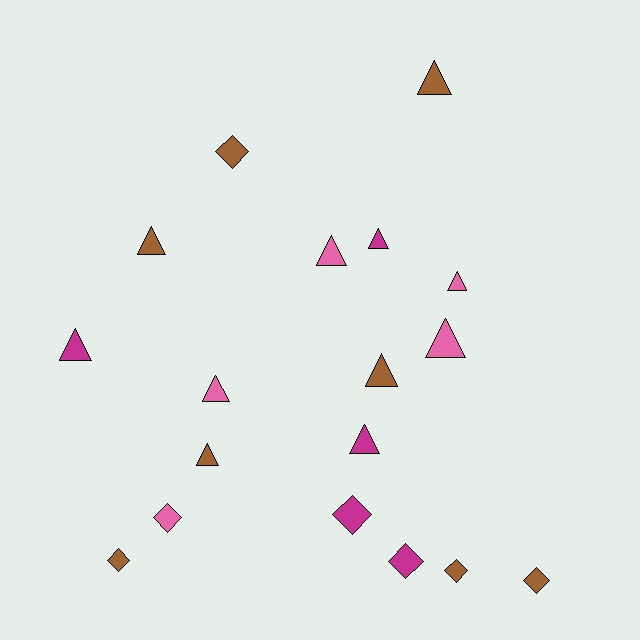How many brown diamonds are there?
There are 4 brown diamonds.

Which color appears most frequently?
Brown, with 8 objects.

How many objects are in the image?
There are 18 objects.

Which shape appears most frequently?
Triangle, with 11 objects.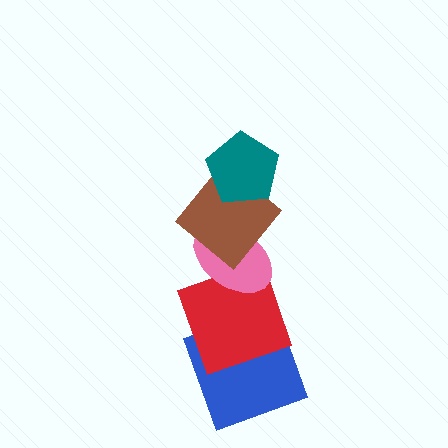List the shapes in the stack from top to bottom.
From top to bottom: the teal pentagon, the brown diamond, the pink ellipse, the red square, the blue square.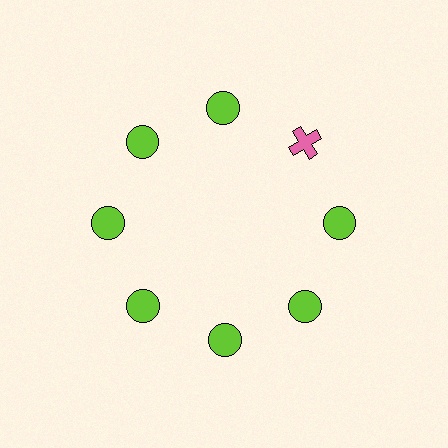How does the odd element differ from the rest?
It differs in both color (pink instead of lime) and shape (cross instead of circle).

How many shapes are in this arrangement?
There are 8 shapes arranged in a ring pattern.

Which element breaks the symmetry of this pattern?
The pink cross at roughly the 2 o'clock position breaks the symmetry. All other shapes are lime circles.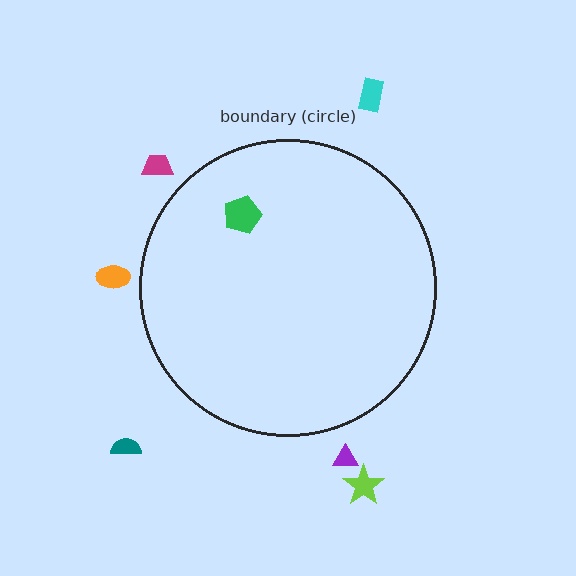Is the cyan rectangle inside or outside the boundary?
Outside.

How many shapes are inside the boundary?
1 inside, 6 outside.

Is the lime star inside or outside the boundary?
Outside.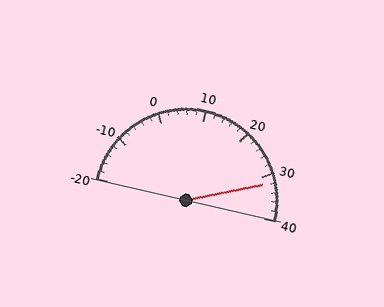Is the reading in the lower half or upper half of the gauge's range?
The reading is in the upper half of the range (-20 to 40).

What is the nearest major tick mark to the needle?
The nearest major tick mark is 30.